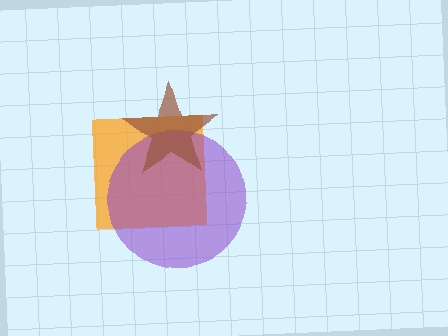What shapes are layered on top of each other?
The layered shapes are: an orange square, a purple circle, a brown star.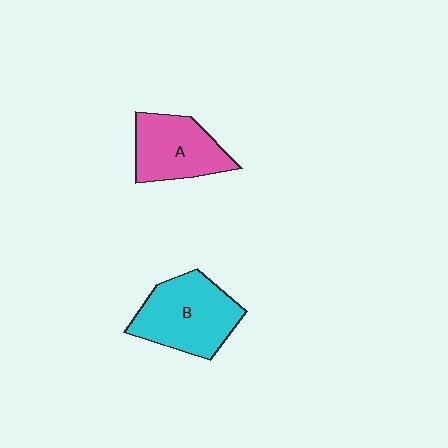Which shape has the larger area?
Shape B (cyan).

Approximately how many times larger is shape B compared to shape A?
Approximately 1.2 times.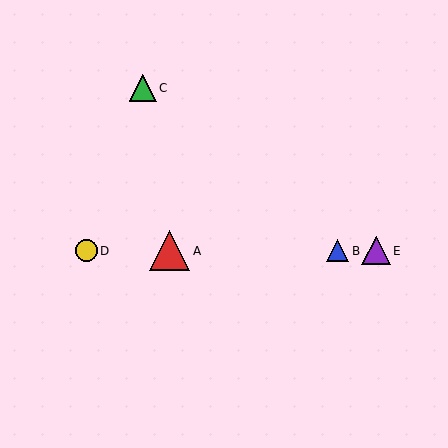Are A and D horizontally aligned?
Yes, both are at y≈251.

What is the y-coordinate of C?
Object C is at y≈88.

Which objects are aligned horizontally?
Objects A, B, D, E are aligned horizontally.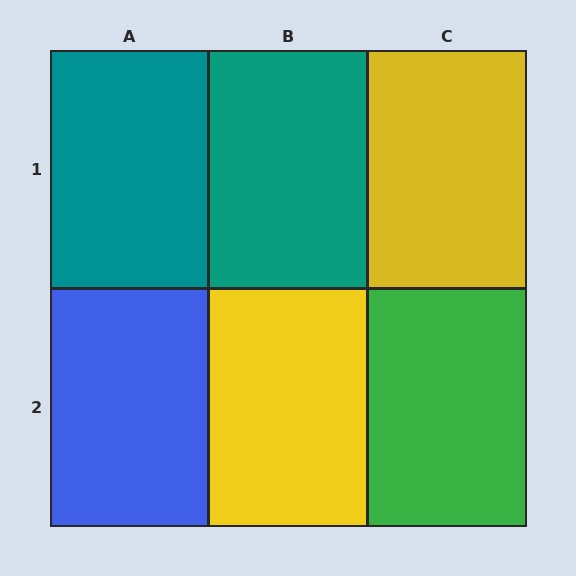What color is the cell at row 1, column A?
Teal.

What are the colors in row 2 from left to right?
Blue, yellow, green.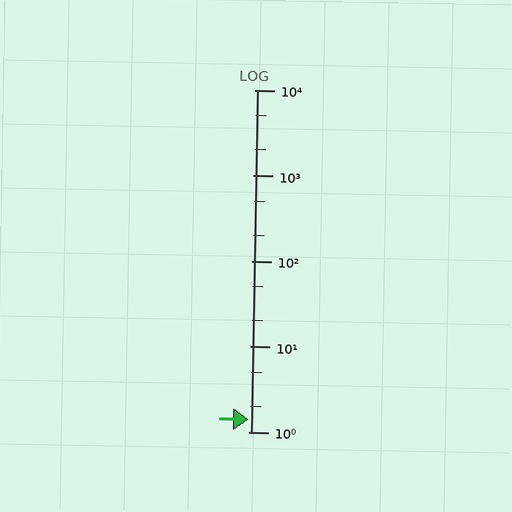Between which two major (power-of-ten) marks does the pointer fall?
The pointer is between 1 and 10.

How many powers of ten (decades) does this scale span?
The scale spans 4 decades, from 1 to 10000.